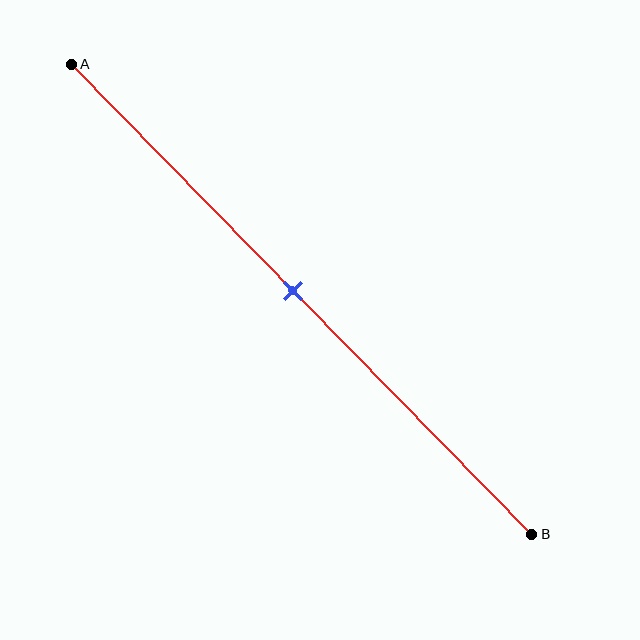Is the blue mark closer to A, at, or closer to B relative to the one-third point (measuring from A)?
The blue mark is closer to point B than the one-third point of segment AB.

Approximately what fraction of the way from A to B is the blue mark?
The blue mark is approximately 50% of the way from A to B.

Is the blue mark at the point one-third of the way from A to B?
No, the mark is at about 50% from A, not at the 33% one-third point.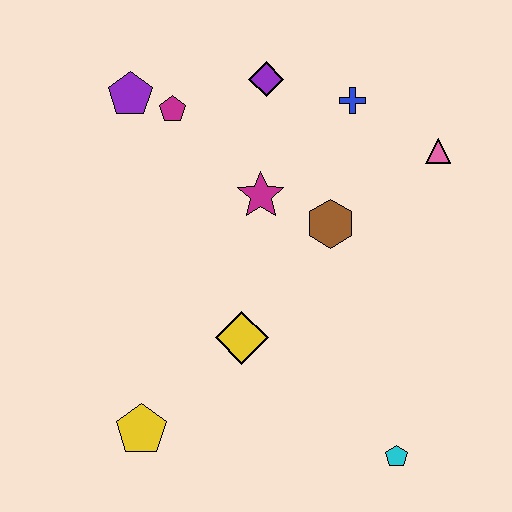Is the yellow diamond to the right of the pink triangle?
No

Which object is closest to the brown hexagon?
The magenta star is closest to the brown hexagon.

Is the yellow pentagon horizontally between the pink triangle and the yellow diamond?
No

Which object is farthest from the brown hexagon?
The yellow pentagon is farthest from the brown hexagon.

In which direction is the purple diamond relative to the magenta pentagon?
The purple diamond is to the right of the magenta pentagon.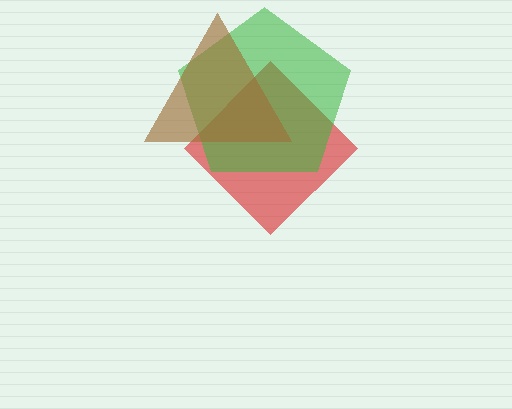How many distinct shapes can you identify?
There are 3 distinct shapes: a red diamond, a green pentagon, a brown triangle.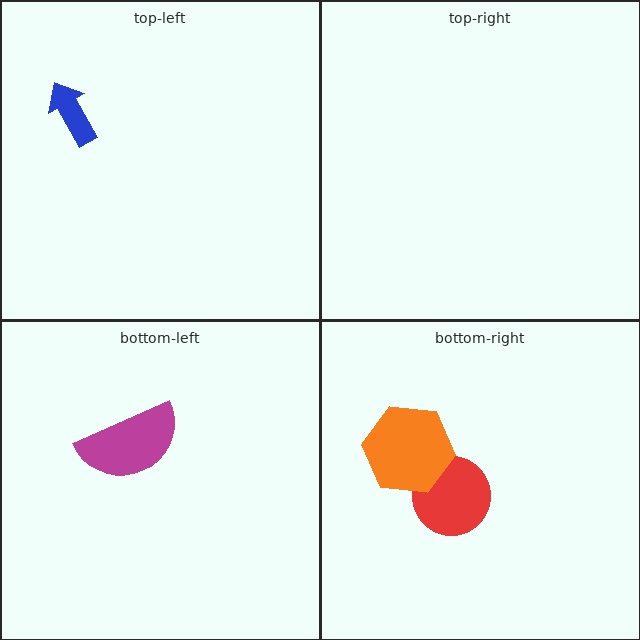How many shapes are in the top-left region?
1.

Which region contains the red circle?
The bottom-right region.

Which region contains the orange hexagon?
The bottom-right region.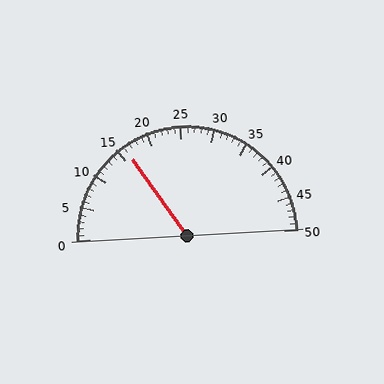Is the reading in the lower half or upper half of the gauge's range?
The reading is in the lower half of the range (0 to 50).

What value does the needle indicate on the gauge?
The needle indicates approximately 16.